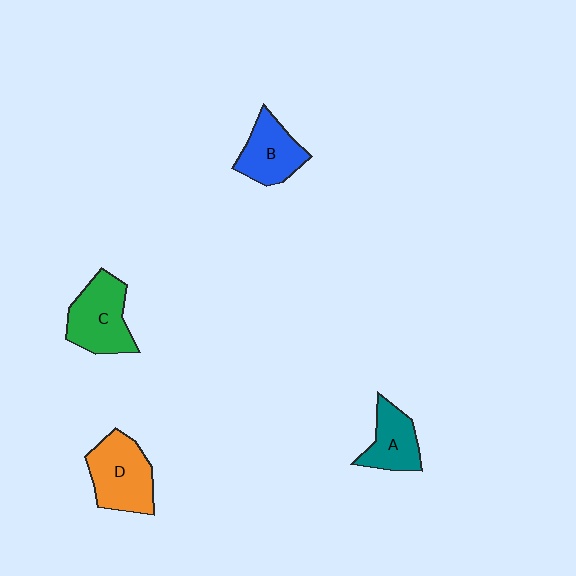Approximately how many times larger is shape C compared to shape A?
Approximately 1.4 times.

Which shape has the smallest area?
Shape A (teal).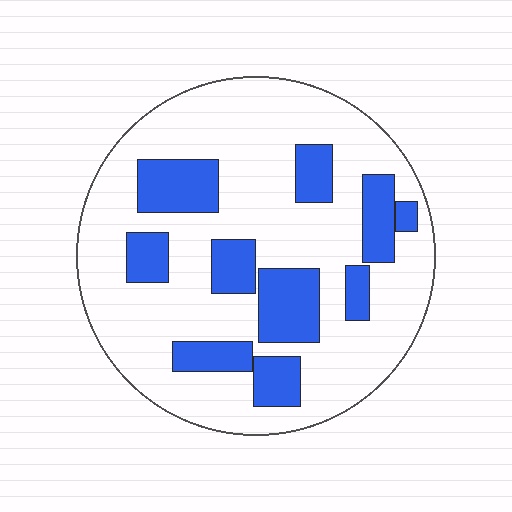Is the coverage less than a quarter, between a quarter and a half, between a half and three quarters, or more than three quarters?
Between a quarter and a half.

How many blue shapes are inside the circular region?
10.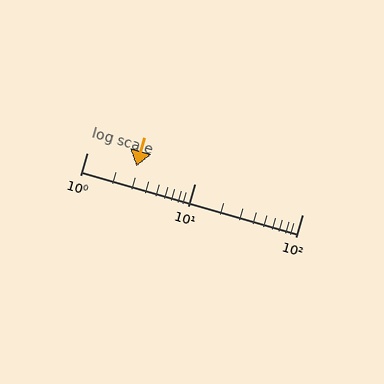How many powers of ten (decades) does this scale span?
The scale spans 2 decades, from 1 to 100.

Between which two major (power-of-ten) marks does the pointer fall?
The pointer is between 1 and 10.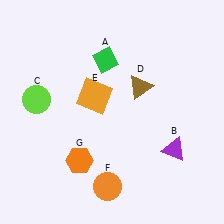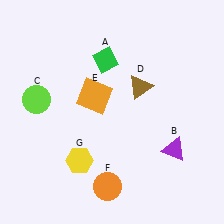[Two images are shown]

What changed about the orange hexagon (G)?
In Image 1, G is orange. In Image 2, it changed to yellow.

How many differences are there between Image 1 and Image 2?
There is 1 difference between the two images.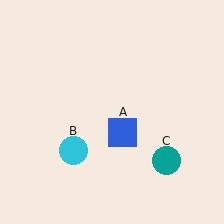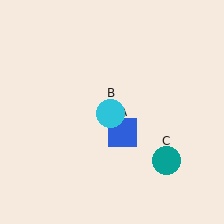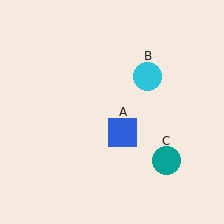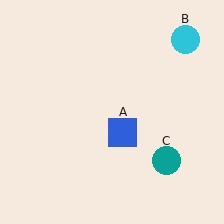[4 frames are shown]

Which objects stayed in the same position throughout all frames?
Blue square (object A) and teal circle (object C) remained stationary.